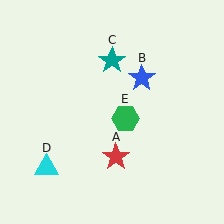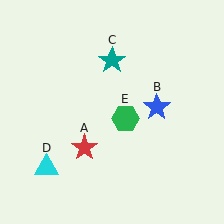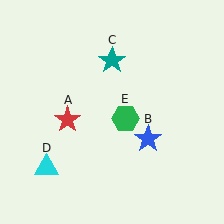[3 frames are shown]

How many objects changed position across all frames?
2 objects changed position: red star (object A), blue star (object B).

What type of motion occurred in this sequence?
The red star (object A), blue star (object B) rotated clockwise around the center of the scene.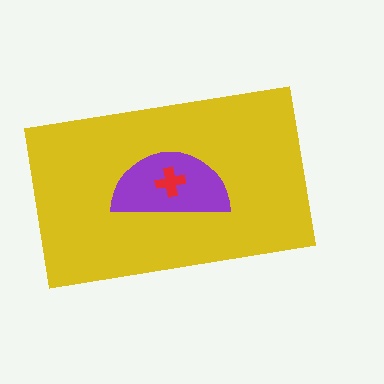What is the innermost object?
The red cross.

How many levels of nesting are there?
3.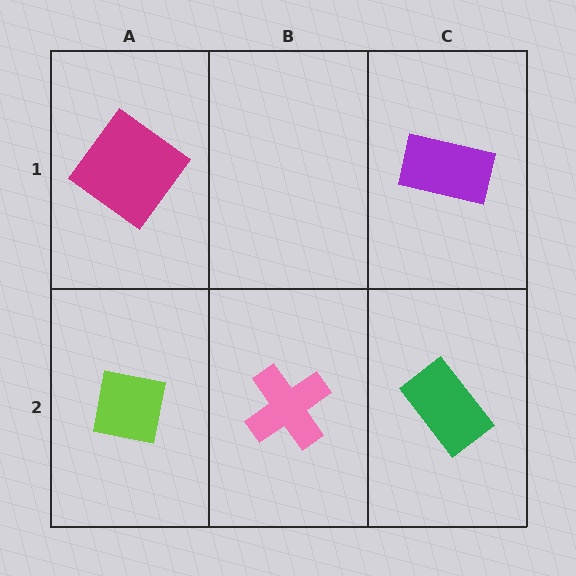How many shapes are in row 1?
2 shapes.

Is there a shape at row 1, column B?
No, that cell is empty.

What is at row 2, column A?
A lime square.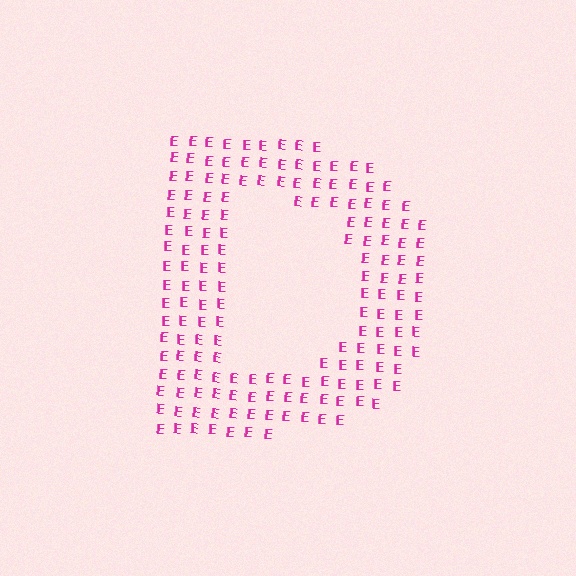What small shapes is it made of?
It is made of small letter E's.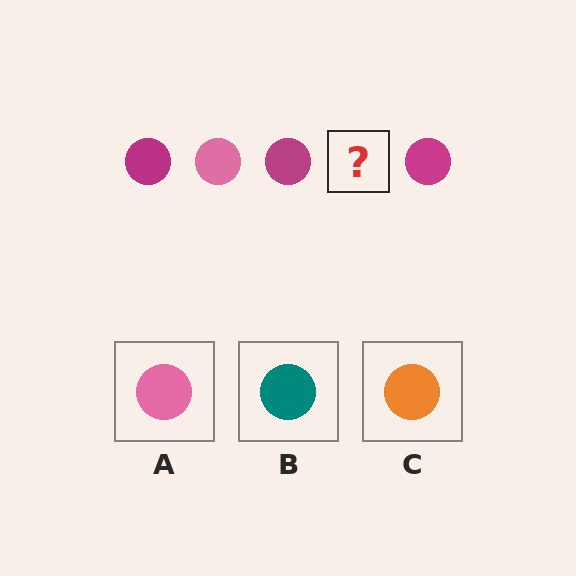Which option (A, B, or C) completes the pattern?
A.